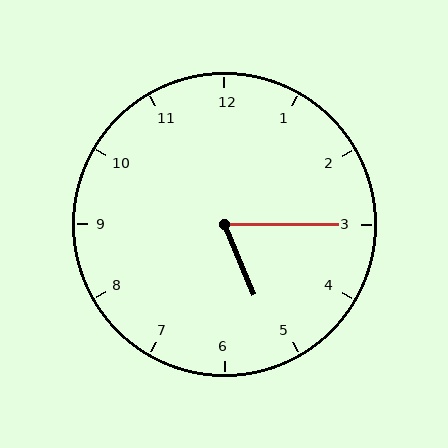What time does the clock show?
5:15.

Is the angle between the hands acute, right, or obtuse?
It is acute.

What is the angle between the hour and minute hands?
Approximately 68 degrees.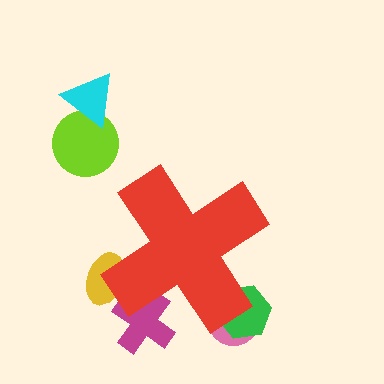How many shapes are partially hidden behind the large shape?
4 shapes are partially hidden.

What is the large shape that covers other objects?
A red cross.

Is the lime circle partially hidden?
No, the lime circle is fully visible.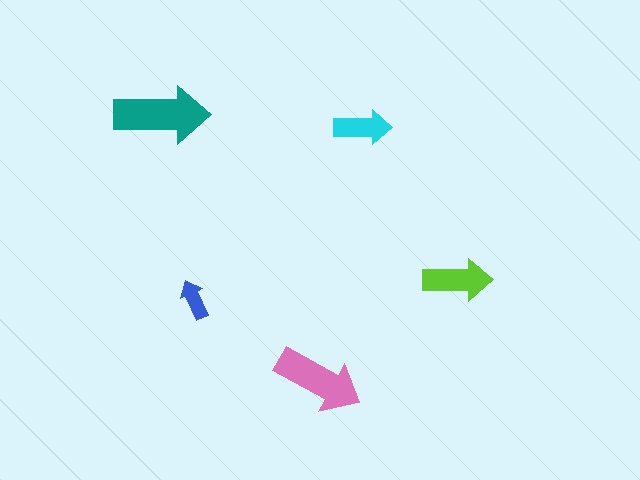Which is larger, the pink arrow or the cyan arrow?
The pink one.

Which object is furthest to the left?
The teal arrow is leftmost.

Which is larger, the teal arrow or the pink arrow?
The teal one.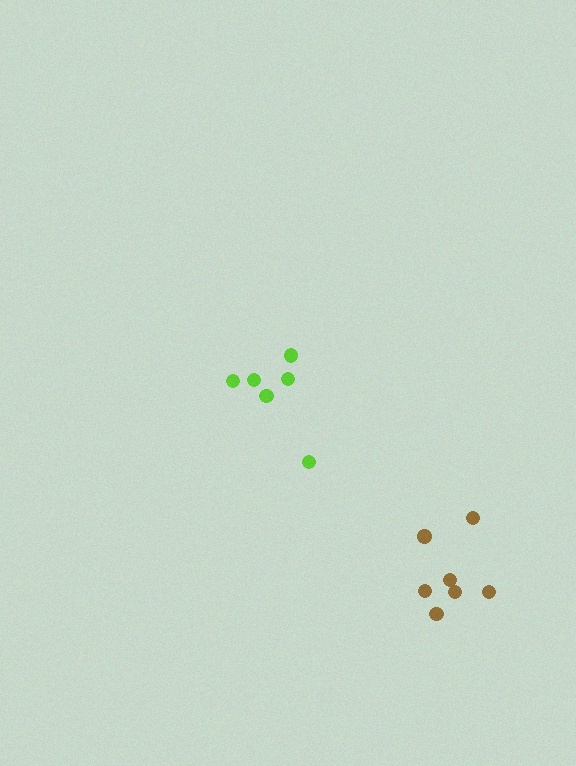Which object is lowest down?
The brown cluster is bottommost.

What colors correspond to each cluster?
The clusters are colored: lime, brown.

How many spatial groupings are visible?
There are 2 spatial groupings.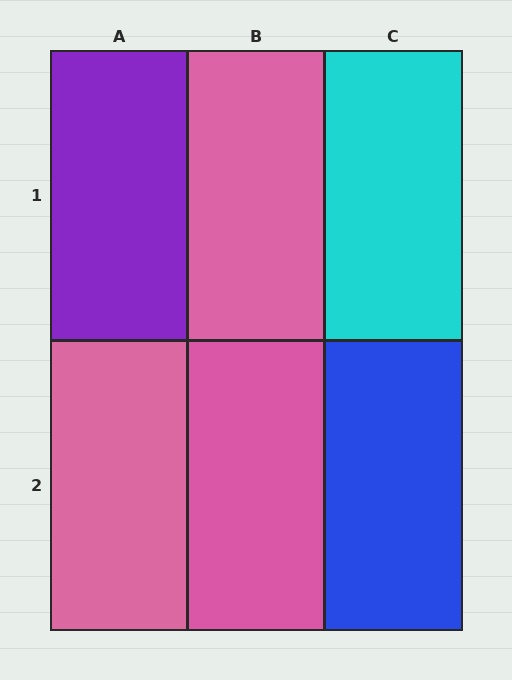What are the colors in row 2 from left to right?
Pink, pink, blue.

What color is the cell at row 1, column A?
Purple.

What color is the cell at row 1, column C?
Cyan.